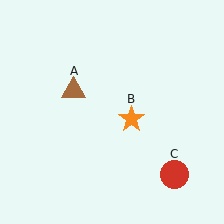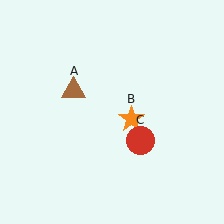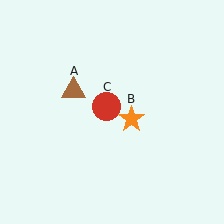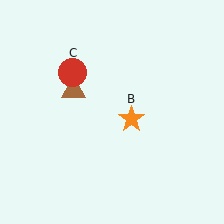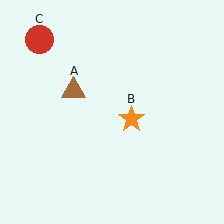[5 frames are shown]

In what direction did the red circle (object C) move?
The red circle (object C) moved up and to the left.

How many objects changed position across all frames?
1 object changed position: red circle (object C).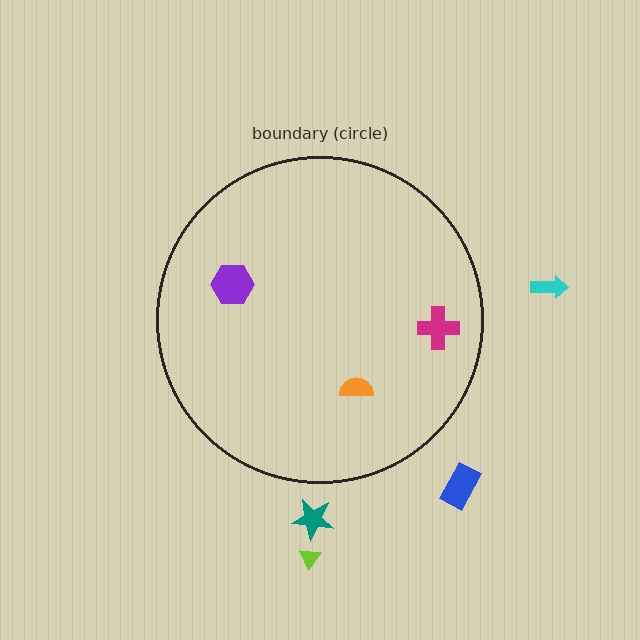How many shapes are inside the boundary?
3 inside, 4 outside.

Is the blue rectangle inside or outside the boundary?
Outside.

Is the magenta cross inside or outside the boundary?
Inside.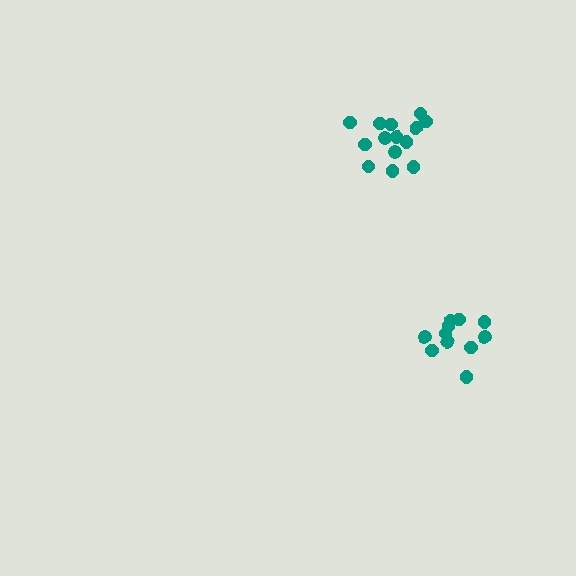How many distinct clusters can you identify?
There are 2 distinct clusters.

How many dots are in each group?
Group 1: 14 dots, Group 2: 11 dots (25 total).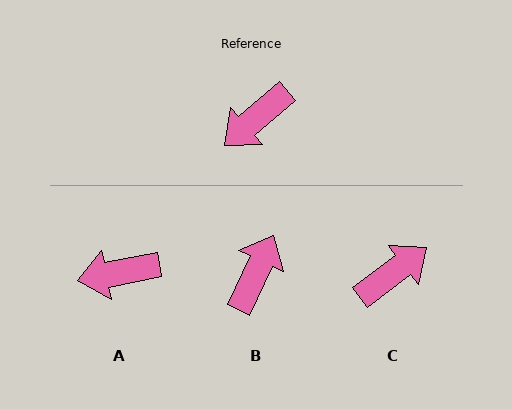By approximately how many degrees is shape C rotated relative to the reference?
Approximately 176 degrees counter-clockwise.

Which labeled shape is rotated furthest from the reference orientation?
C, about 176 degrees away.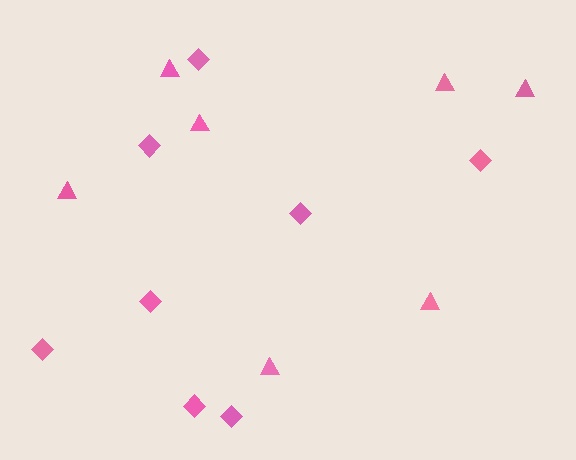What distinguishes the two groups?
There are 2 groups: one group of triangles (7) and one group of diamonds (8).